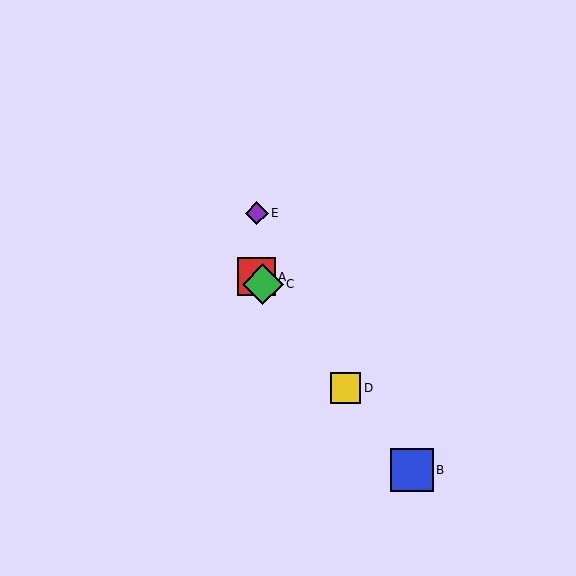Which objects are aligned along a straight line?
Objects A, B, C, D are aligned along a straight line.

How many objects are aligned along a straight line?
4 objects (A, B, C, D) are aligned along a straight line.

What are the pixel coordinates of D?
Object D is at (346, 388).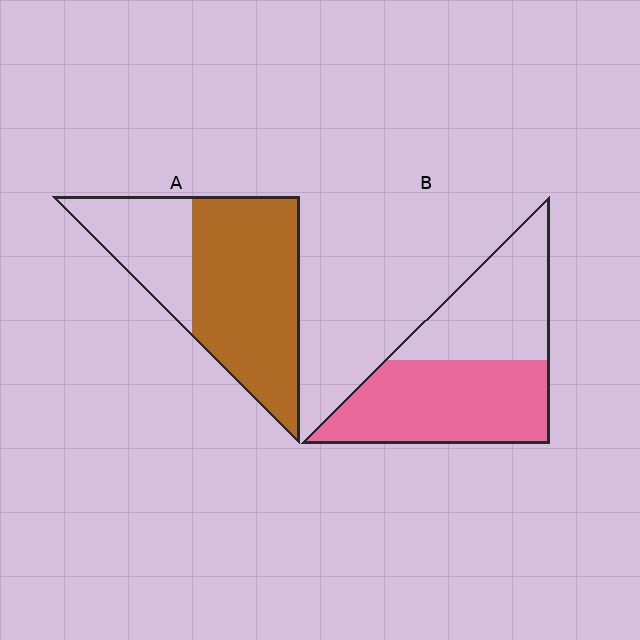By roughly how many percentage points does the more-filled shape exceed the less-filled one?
By roughly 10 percentage points (A over B).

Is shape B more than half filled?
Yes.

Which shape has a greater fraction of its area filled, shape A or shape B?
Shape A.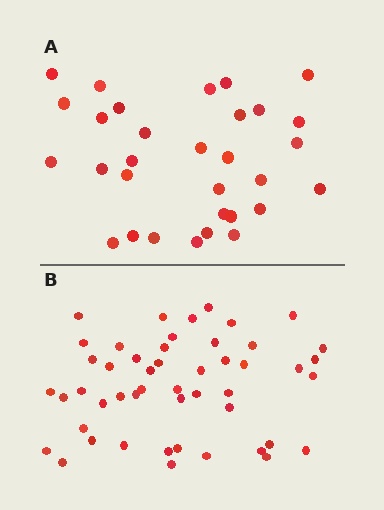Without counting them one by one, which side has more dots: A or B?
Region B (the bottom region) has more dots.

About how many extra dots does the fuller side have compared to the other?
Region B has approximately 20 more dots than region A.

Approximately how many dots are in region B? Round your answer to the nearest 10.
About 50 dots. (The exact count is 49, which rounds to 50.)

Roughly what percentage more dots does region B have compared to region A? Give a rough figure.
About 60% more.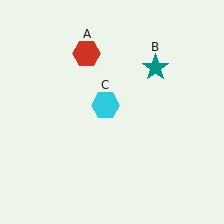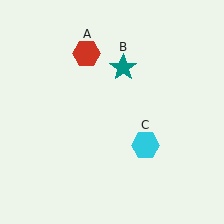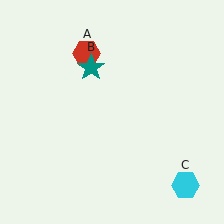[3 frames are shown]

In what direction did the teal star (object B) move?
The teal star (object B) moved left.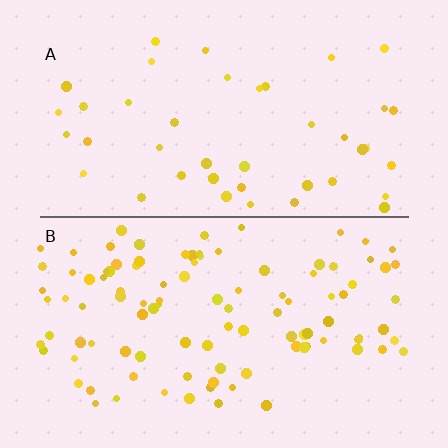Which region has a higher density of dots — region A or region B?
B (the bottom).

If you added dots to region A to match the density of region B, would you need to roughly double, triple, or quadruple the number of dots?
Approximately double.